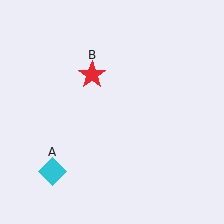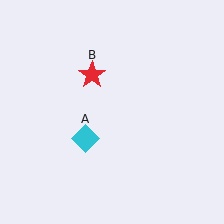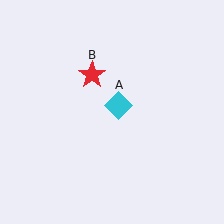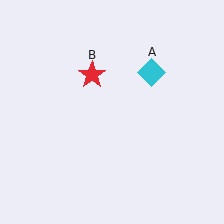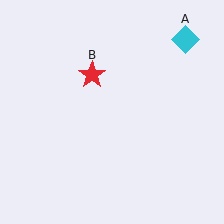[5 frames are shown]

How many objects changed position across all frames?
1 object changed position: cyan diamond (object A).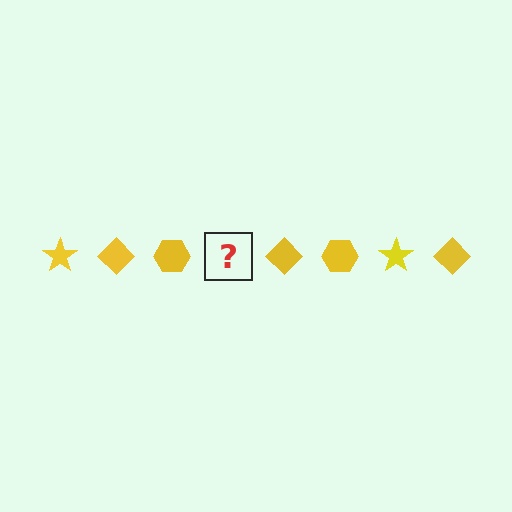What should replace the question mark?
The question mark should be replaced with a yellow star.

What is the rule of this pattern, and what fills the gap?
The rule is that the pattern cycles through star, diamond, hexagon shapes in yellow. The gap should be filled with a yellow star.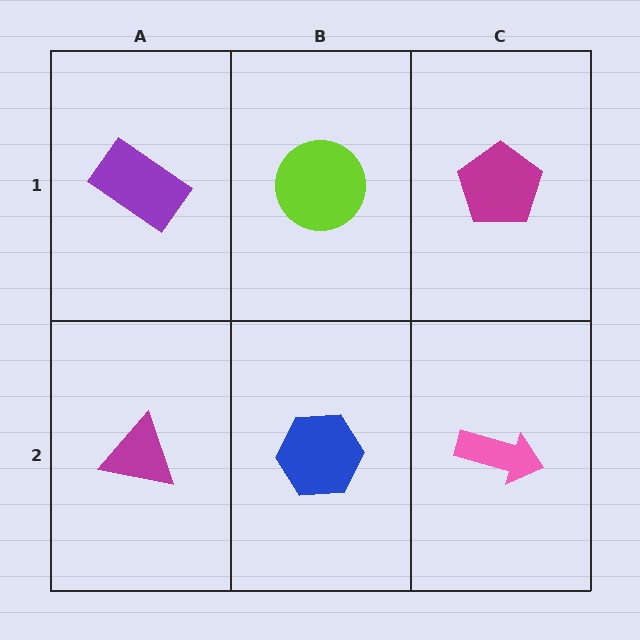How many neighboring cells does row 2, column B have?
3.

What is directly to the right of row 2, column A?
A blue hexagon.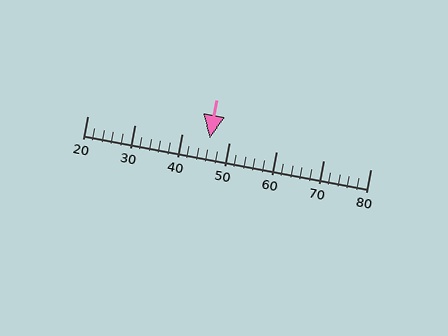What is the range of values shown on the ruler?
The ruler shows values from 20 to 80.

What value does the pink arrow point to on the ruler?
The pink arrow points to approximately 46.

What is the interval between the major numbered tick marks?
The major tick marks are spaced 10 units apart.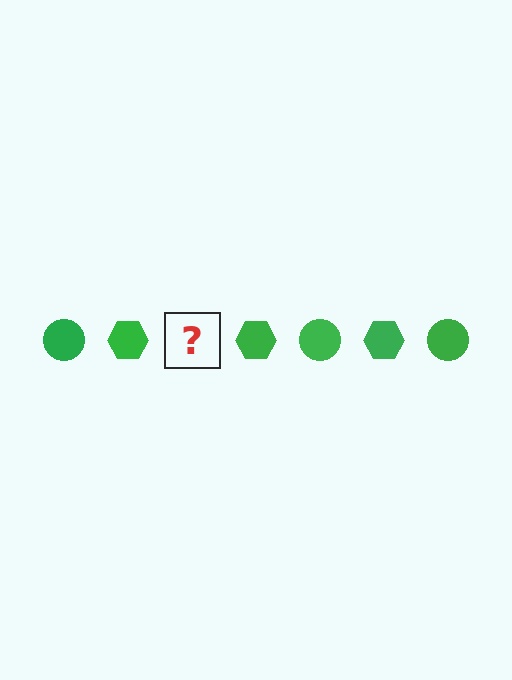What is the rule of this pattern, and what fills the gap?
The rule is that the pattern cycles through circle, hexagon shapes in green. The gap should be filled with a green circle.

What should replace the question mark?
The question mark should be replaced with a green circle.